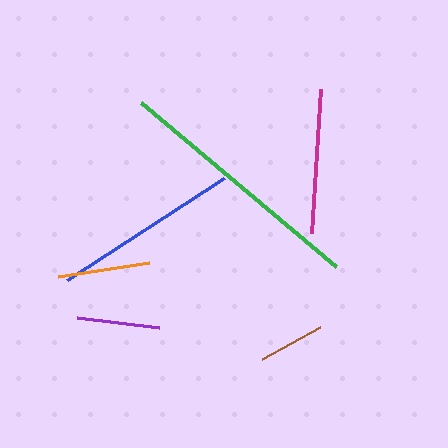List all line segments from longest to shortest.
From longest to shortest: green, blue, magenta, orange, purple, brown.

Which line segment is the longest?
The green line is the longest at approximately 255 pixels.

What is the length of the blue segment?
The blue segment is approximately 187 pixels long.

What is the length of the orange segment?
The orange segment is approximately 92 pixels long.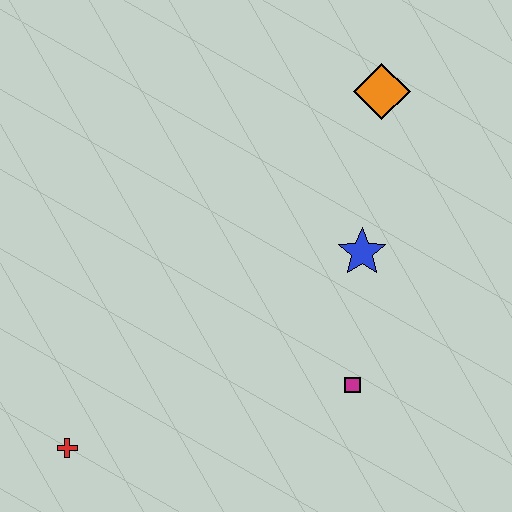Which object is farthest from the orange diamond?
The red cross is farthest from the orange diamond.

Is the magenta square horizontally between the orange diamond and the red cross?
Yes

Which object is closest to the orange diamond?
The blue star is closest to the orange diamond.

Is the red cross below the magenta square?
Yes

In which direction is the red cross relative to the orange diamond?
The red cross is below the orange diamond.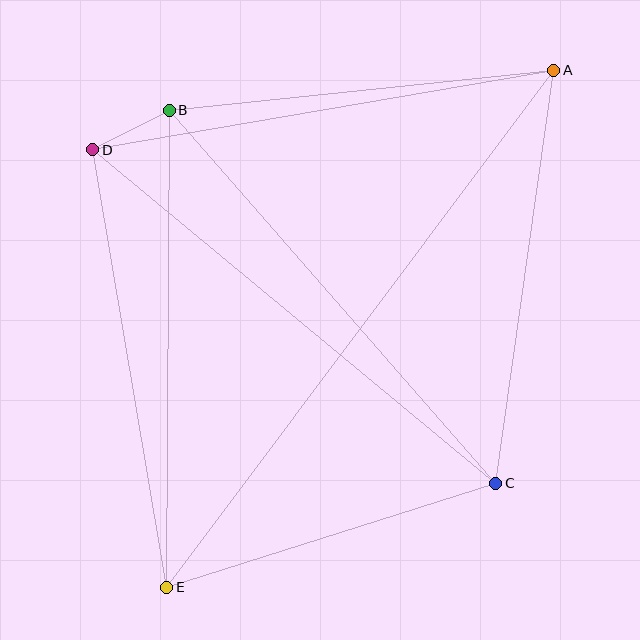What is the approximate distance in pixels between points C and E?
The distance between C and E is approximately 345 pixels.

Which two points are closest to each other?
Points B and D are closest to each other.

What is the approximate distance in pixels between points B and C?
The distance between B and C is approximately 496 pixels.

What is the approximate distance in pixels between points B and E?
The distance between B and E is approximately 477 pixels.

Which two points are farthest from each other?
Points A and E are farthest from each other.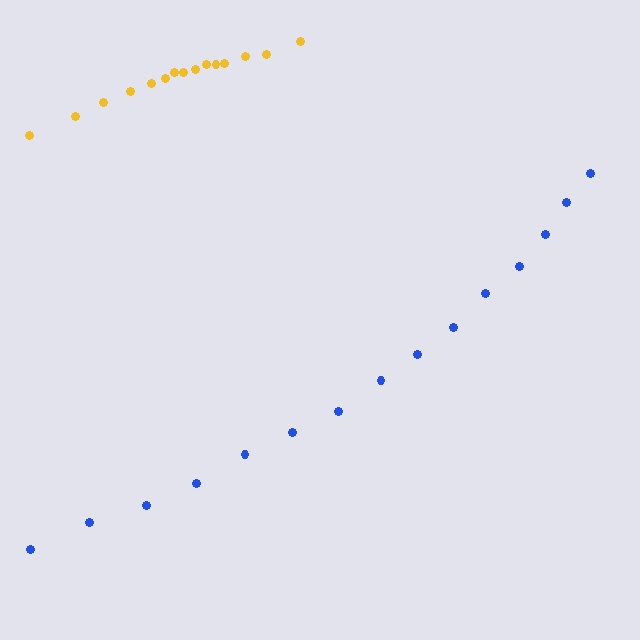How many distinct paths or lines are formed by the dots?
There are 2 distinct paths.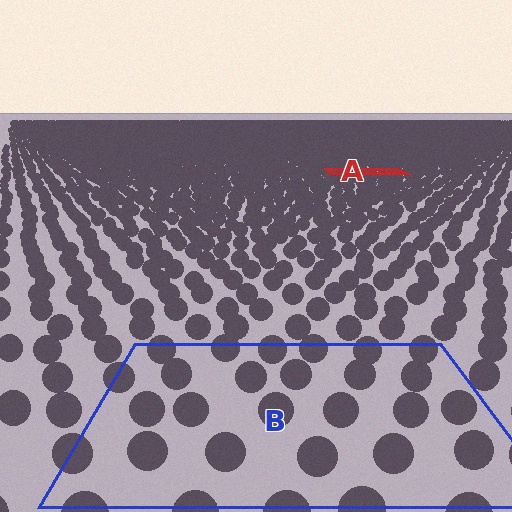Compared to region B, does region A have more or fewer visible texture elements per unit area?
Region A has more texture elements per unit area — they are packed more densely because it is farther away.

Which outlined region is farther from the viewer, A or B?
Region A is farther from the viewer — the texture elements inside it appear smaller and more densely packed.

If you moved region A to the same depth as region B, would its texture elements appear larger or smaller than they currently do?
They would appear larger. At a closer depth, the same texture elements are projected at a bigger on-screen size.